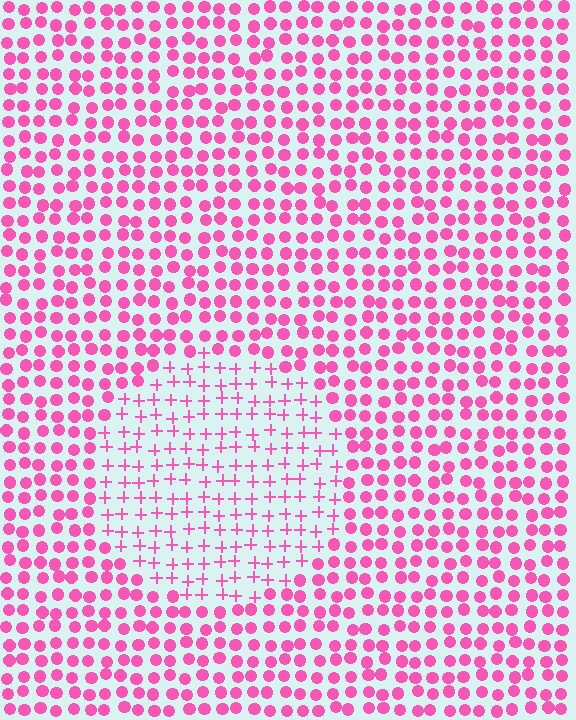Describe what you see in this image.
The image is filled with small pink elements arranged in a uniform grid. A circle-shaped region contains plus signs, while the surrounding area contains circles. The boundary is defined purely by the change in element shape.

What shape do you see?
I see a circle.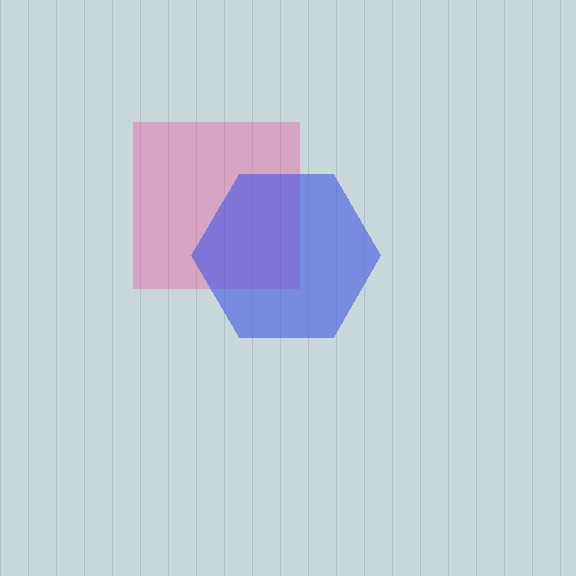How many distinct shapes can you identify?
There are 2 distinct shapes: a pink square, a blue hexagon.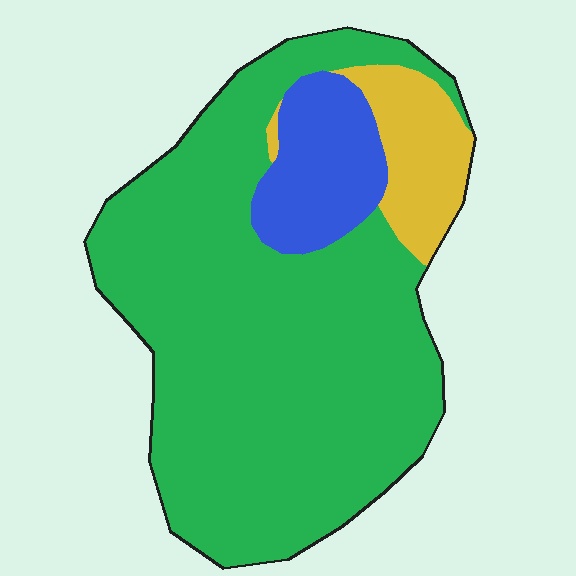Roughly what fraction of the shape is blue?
Blue covers 12% of the shape.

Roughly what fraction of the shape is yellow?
Yellow takes up less than a sixth of the shape.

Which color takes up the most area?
Green, at roughly 75%.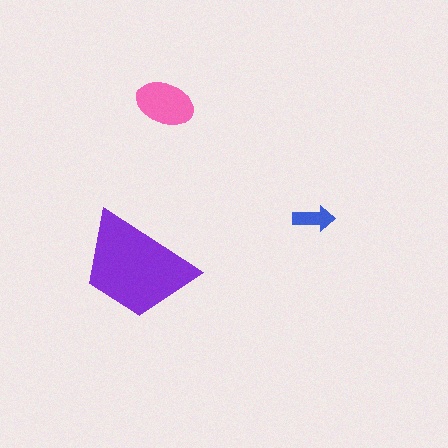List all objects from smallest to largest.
The blue arrow, the pink ellipse, the purple trapezoid.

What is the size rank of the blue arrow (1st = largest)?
3rd.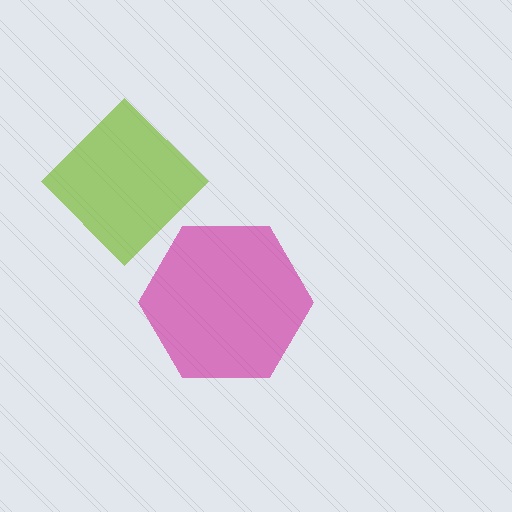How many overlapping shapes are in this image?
There are 2 overlapping shapes in the image.